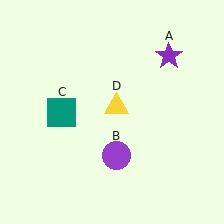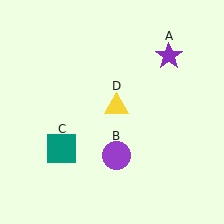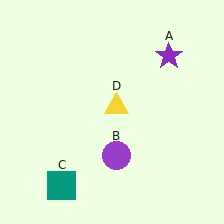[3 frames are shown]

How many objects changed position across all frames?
1 object changed position: teal square (object C).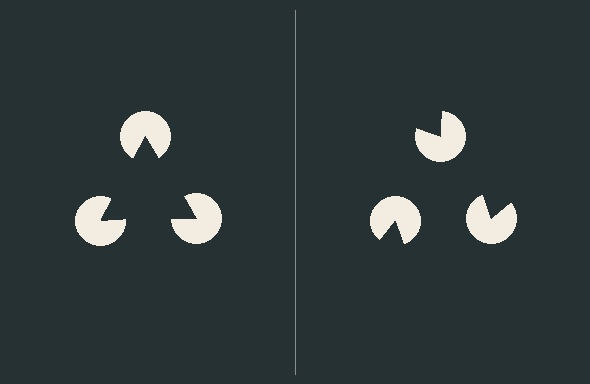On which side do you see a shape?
An illusory triangle appears on the left side. On the right side the wedge cuts are rotated, so no coherent shape forms.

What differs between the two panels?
The pac-man discs are positioned identically on both sides; only the wedge orientations differ. On the left they align to a triangle; on the right they are misaligned.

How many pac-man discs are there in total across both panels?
6 — 3 on each side.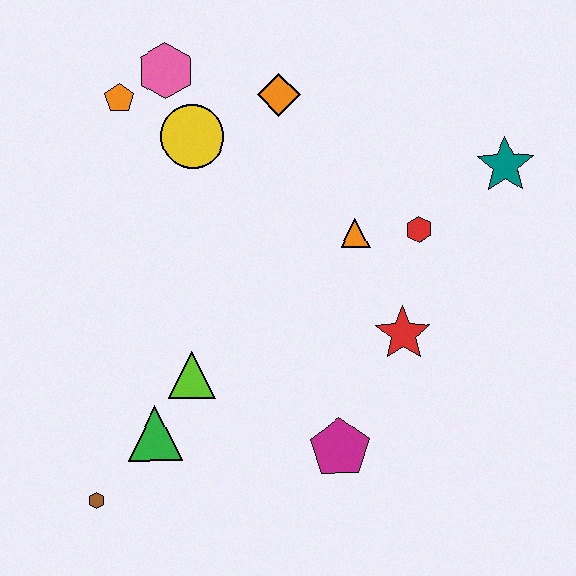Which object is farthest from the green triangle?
The teal star is farthest from the green triangle.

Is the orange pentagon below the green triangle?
No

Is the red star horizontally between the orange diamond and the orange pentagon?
No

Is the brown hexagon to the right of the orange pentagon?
No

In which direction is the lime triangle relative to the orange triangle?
The lime triangle is to the left of the orange triangle.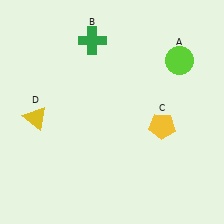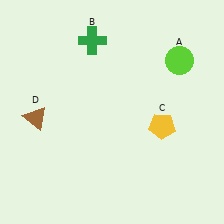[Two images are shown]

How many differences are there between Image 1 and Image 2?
There is 1 difference between the two images.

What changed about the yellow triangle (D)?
In Image 1, D is yellow. In Image 2, it changed to brown.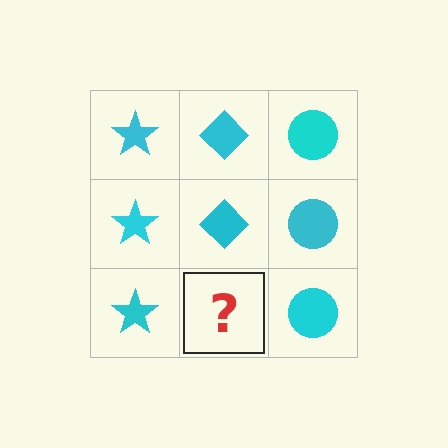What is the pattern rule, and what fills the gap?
The rule is that each column has a consistent shape. The gap should be filled with a cyan diamond.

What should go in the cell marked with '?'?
The missing cell should contain a cyan diamond.